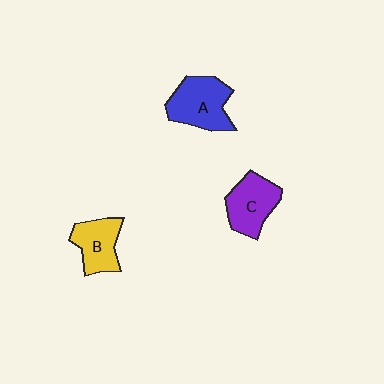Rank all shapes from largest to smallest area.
From largest to smallest: A (blue), C (purple), B (yellow).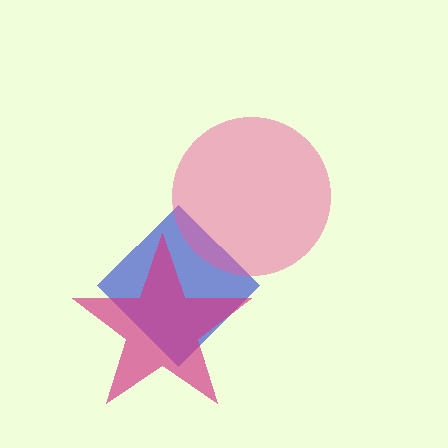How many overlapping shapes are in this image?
There are 3 overlapping shapes in the image.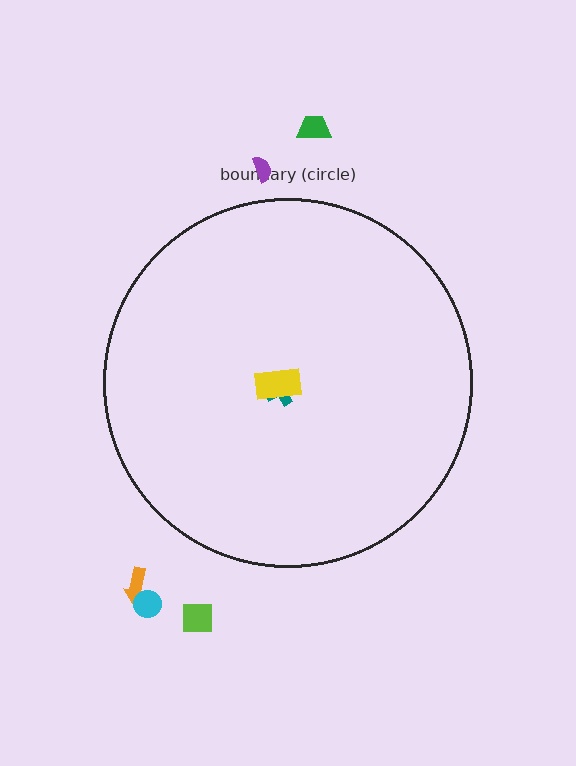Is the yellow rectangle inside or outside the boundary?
Inside.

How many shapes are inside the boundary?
2 inside, 5 outside.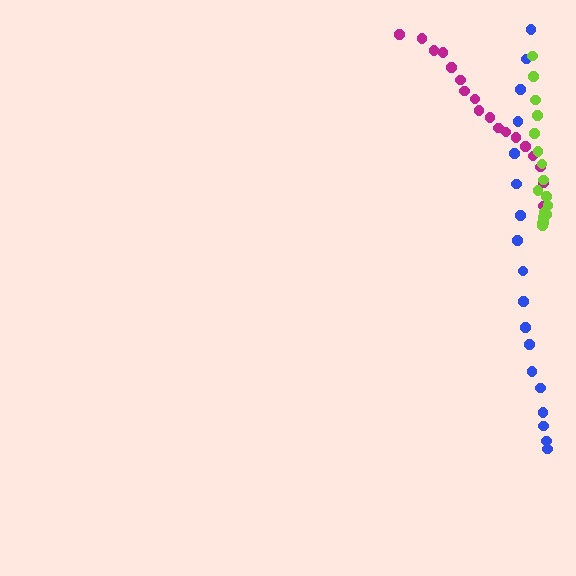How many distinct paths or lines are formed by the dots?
There are 3 distinct paths.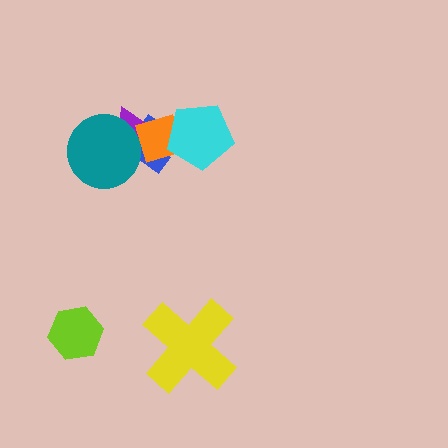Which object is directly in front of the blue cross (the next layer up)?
The purple triangle is directly in front of the blue cross.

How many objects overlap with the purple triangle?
3 objects overlap with the purple triangle.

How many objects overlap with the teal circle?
3 objects overlap with the teal circle.